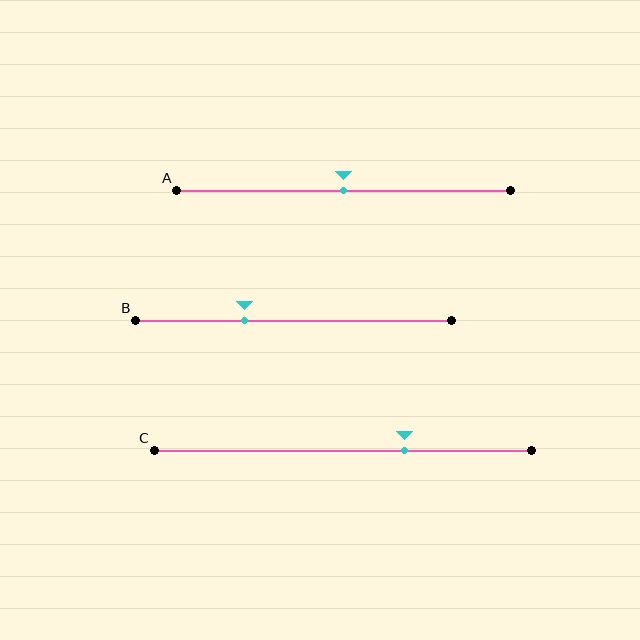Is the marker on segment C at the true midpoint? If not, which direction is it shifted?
No, the marker on segment C is shifted to the right by about 16% of the segment length.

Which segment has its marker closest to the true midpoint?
Segment A has its marker closest to the true midpoint.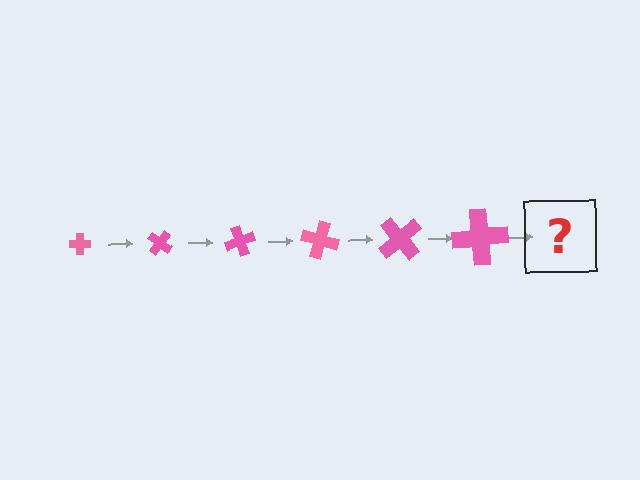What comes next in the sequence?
The next element should be a cross, larger than the previous one and rotated 210 degrees from the start.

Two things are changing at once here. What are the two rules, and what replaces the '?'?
The two rules are that the cross grows larger each step and it rotates 35 degrees each step. The '?' should be a cross, larger than the previous one and rotated 210 degrees from the start.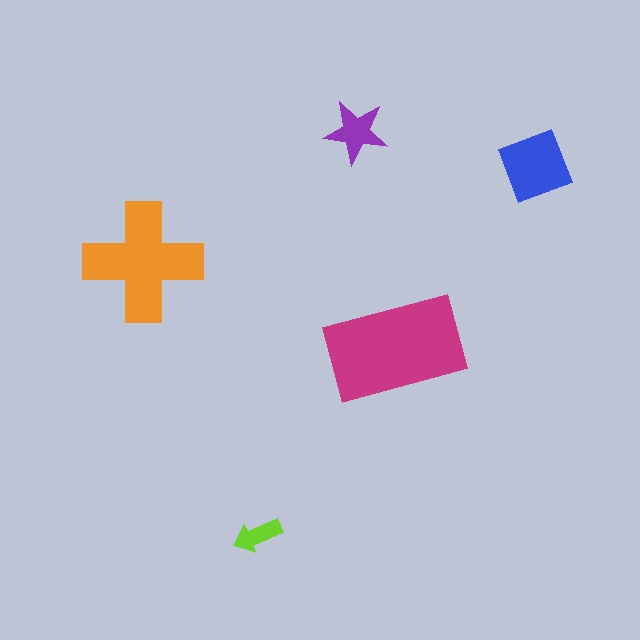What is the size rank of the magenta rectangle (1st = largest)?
1st.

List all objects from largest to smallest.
The magenta rectangle, the orange cross, the blue diamond, the purple star, the lime arrow.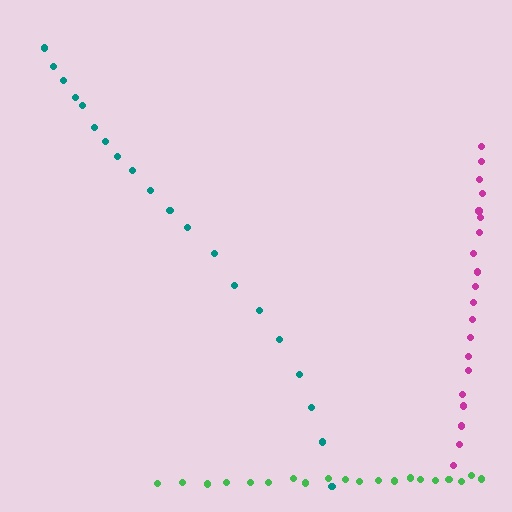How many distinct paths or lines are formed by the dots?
There are 3 distinct paths.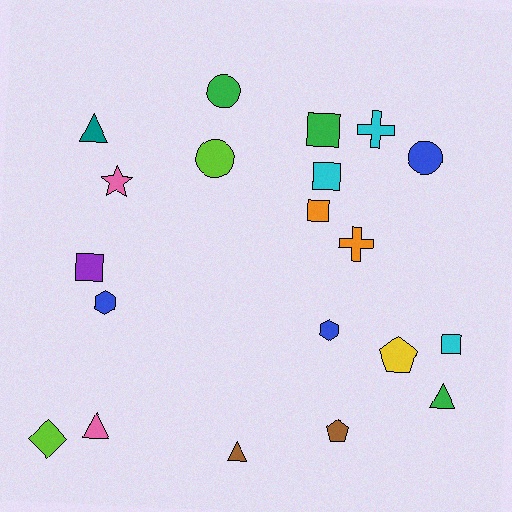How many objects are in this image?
There are 20 objects.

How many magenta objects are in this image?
There are no magenta objects.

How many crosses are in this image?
There are 2 crosses.